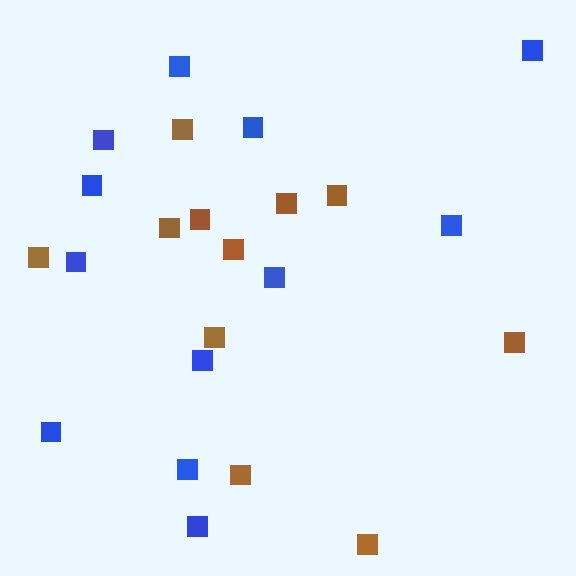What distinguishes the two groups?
There are 2 groups: one group of blue squares (12) and one group of brown squares (11).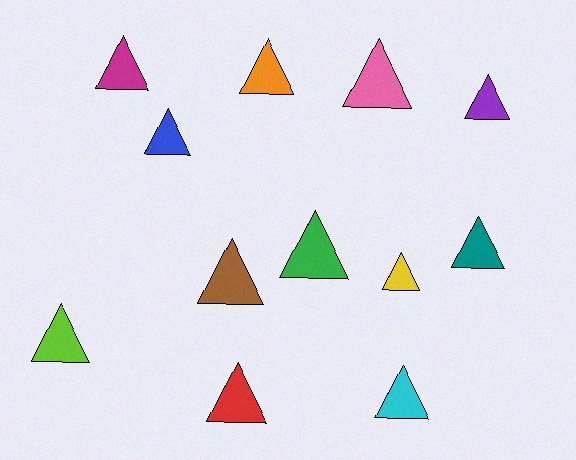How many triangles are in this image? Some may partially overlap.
There are 12 triangles.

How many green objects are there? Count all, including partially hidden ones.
There is 1 green object.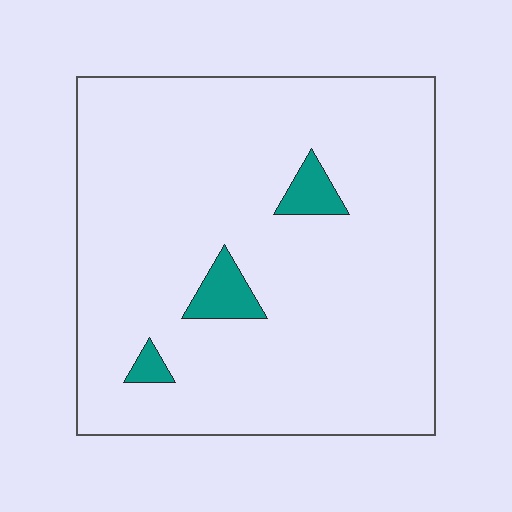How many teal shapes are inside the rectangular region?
3.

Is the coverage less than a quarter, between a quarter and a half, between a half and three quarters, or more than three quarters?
Less than a quarter.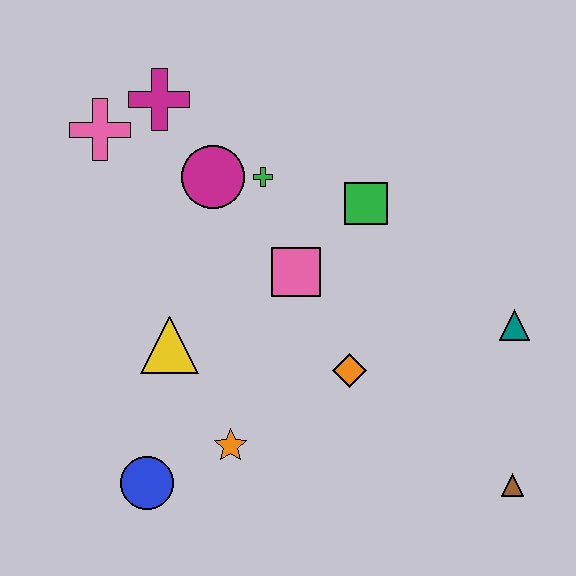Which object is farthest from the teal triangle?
The pink cross is farthest from the teal triangle.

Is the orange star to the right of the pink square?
No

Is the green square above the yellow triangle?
Yes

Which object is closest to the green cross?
The magenta circle is closest to the green cross.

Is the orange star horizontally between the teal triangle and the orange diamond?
No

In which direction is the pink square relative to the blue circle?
The pink square is above the blue circle.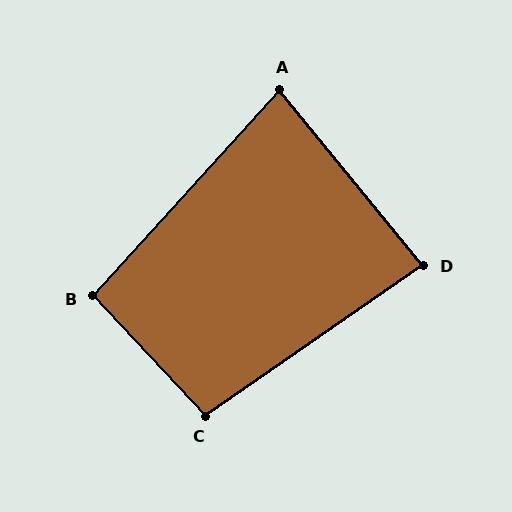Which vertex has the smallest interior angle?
A, at approximately 82 degrees.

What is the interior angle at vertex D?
Approximately 85 degrees (approximately right).